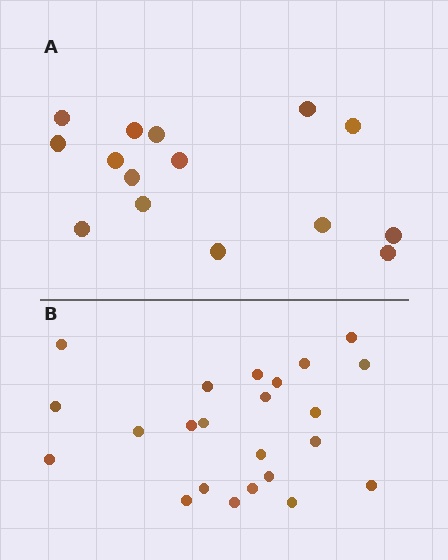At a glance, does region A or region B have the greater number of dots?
Region B (the bottom region) has more dots.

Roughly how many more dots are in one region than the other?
Region B has roughly 8 or so more dots than region A.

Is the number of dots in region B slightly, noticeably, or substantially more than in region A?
Region B has substantially more. The ratio is roughly 1.5 to 1.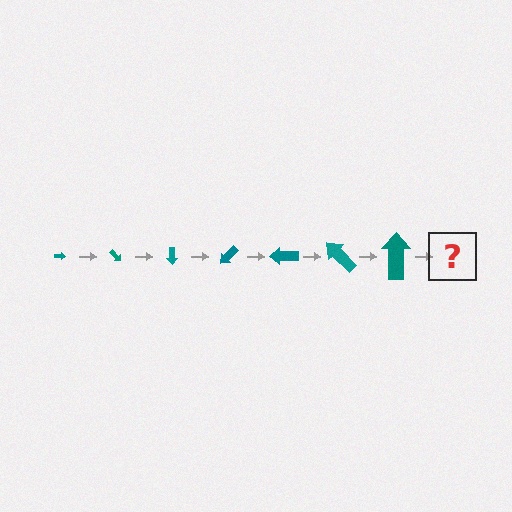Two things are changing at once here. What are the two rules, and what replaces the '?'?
The two rules are that the arrow grows larger each step and it rotates 45 degrees each step. The '?' should be an arrow, larger than the previous one and rotated 315 degrees from the start.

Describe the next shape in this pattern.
It should be an arrow, larger than the previous one and rotated 315 degrees from the start.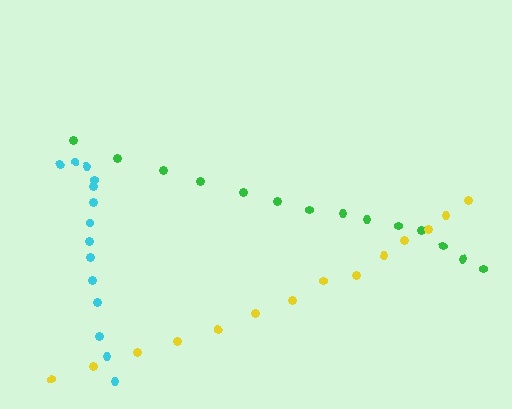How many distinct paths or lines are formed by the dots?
There are 3 distinct paths.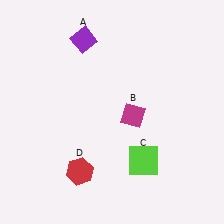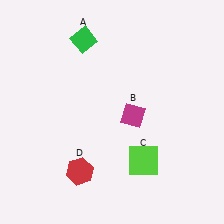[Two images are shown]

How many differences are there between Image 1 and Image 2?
There is 1 difference between the two images.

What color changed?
The diamond (A) changed from purple in Image 1 to green in Image 2.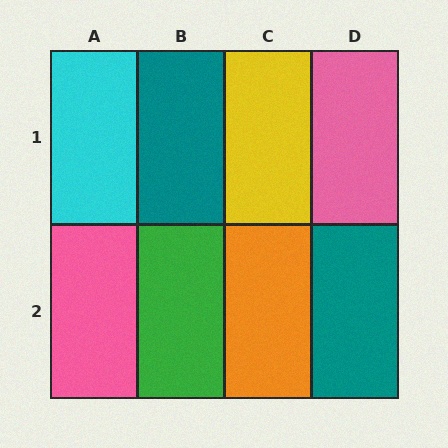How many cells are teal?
2 cells are teal.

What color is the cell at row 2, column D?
Teal.